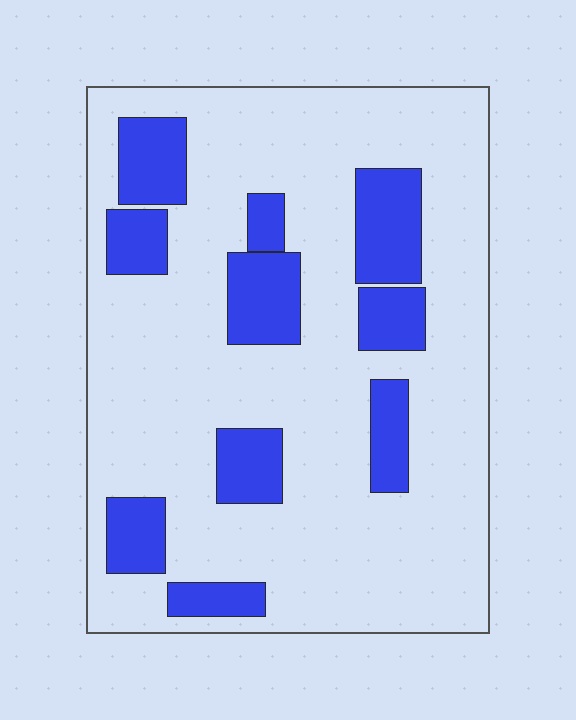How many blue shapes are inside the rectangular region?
10.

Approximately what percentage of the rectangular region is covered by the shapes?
Approximately 20%.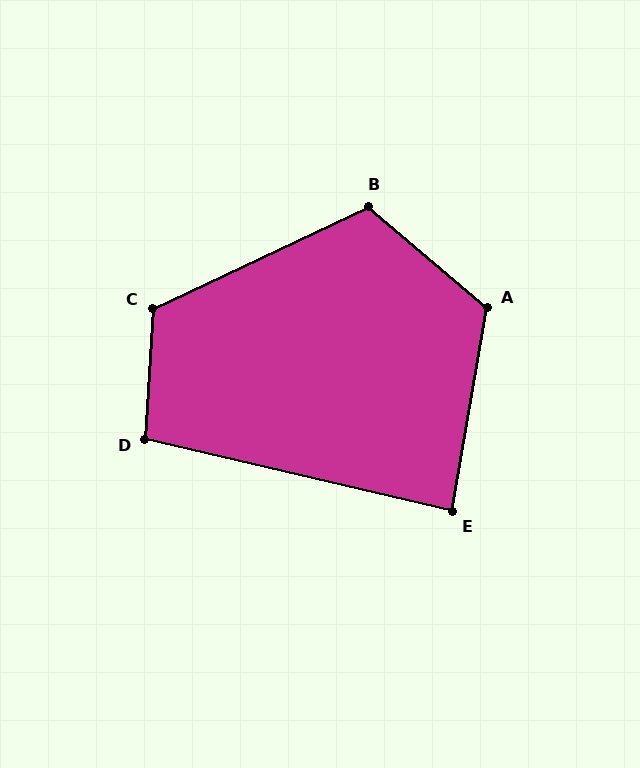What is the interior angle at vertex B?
Approximately 114 degrees (obtuse).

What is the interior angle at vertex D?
Approximately 100 degrees (obtuse).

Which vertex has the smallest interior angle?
E, at approximately 86 degrees.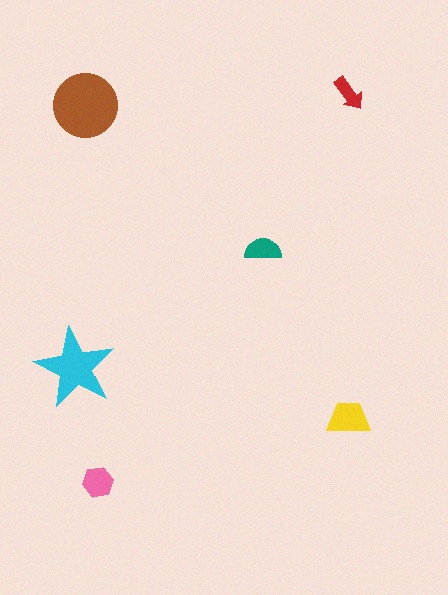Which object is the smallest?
The red arrow.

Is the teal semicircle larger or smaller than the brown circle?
Smaller.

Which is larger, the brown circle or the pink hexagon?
The brown circle.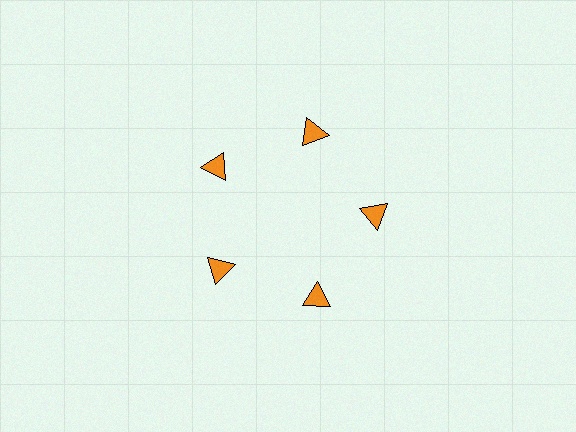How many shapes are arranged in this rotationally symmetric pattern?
There are 5 shapes, arranged in 5 groups of 1.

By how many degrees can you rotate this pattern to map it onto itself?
The pattern maps onto itself every 72 degrees of rotation.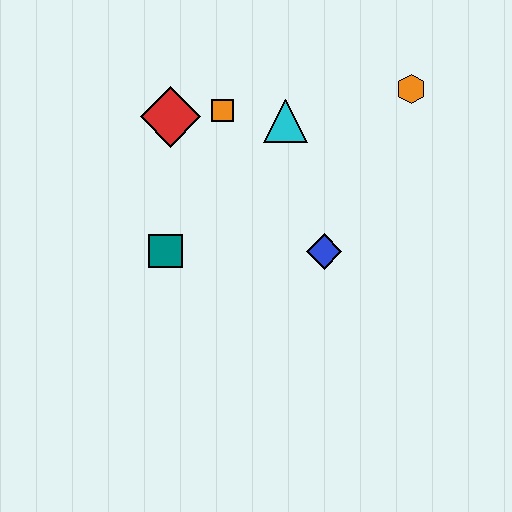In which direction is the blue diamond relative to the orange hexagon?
The blue diamond is below the orange hexagon.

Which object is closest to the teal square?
The red diamond is closest to the teal square.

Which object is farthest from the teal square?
The orange hexagon is farthest from the teal square.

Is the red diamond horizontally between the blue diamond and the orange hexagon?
No